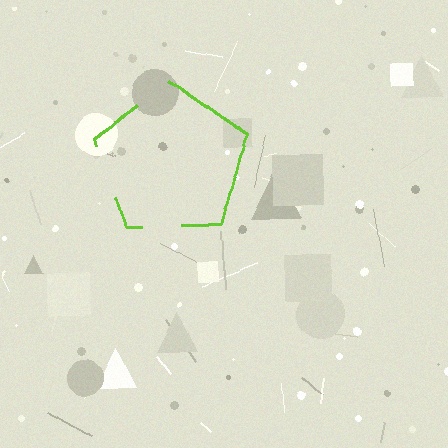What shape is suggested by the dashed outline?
The dashed outline suggests a pentagon.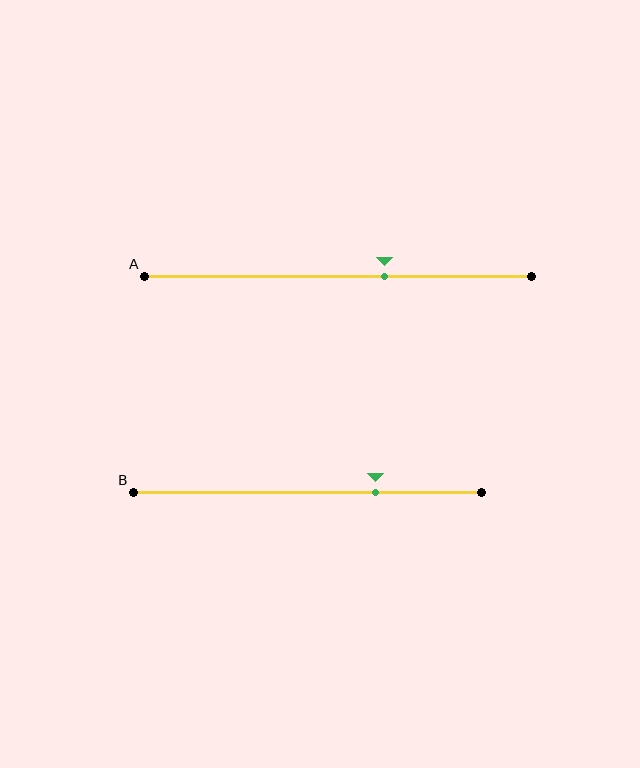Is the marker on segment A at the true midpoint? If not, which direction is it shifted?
No, the marker on segment A is shifted to the right by about 12% of the segment length.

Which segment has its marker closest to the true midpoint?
Segment A has its marker closest to the true midpoint.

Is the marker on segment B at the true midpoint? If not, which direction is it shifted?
No, the marker on segment B is shifted to the right by about 20% of the segment length.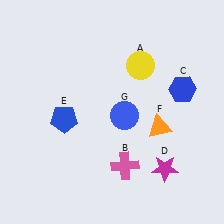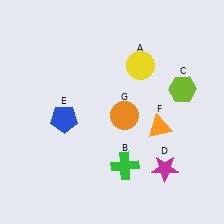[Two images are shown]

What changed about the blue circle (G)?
In Image 1, G is blue. In Image 2, it changed to orange.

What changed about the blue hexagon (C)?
In Image 1, C is blue. In Image 2, it changed to lime.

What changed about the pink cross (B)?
In Image 1, B is pink. In Image 2, it changed to green.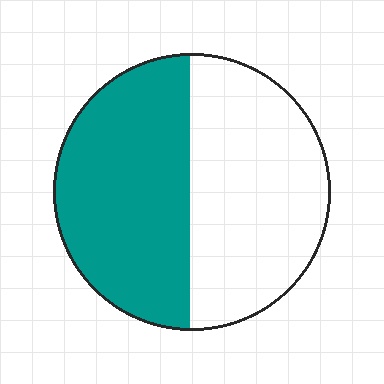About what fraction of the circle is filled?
About one half (1/2).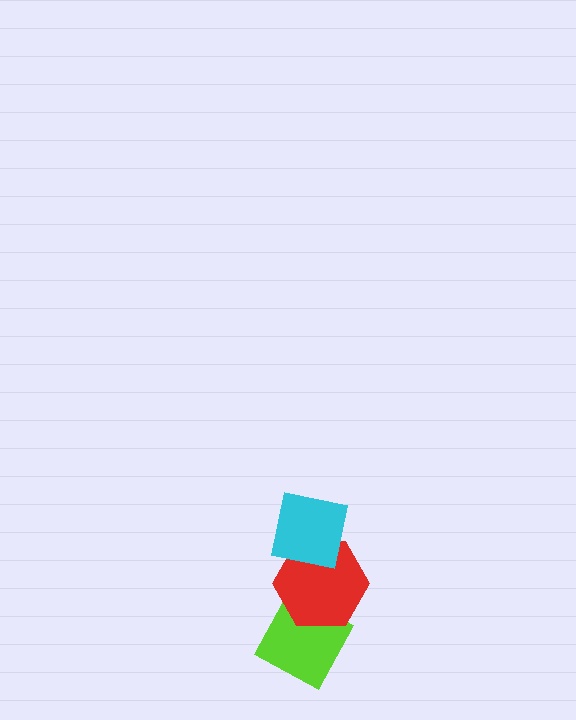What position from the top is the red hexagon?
The red hexagon is 2nd from the top.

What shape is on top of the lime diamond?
The red hexagon is on top of the lime diamond.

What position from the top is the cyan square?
The cyan square is 1st from the top.